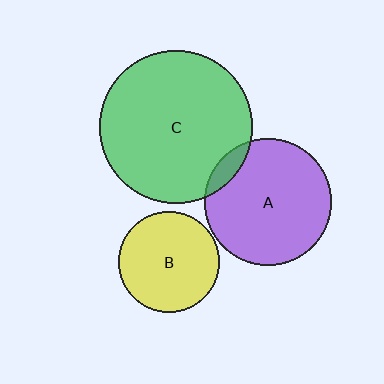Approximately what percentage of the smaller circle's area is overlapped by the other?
Approximately 10%.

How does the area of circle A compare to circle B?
Approximately 1.6 times.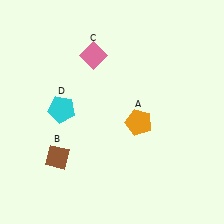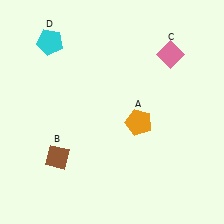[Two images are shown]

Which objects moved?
The objects that moved are: the pink diamond (C), the cyan pentagon (D).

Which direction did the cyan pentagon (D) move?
The cyan pentagon (D) moved up.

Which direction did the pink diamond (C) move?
The pink diamond (C) moved right.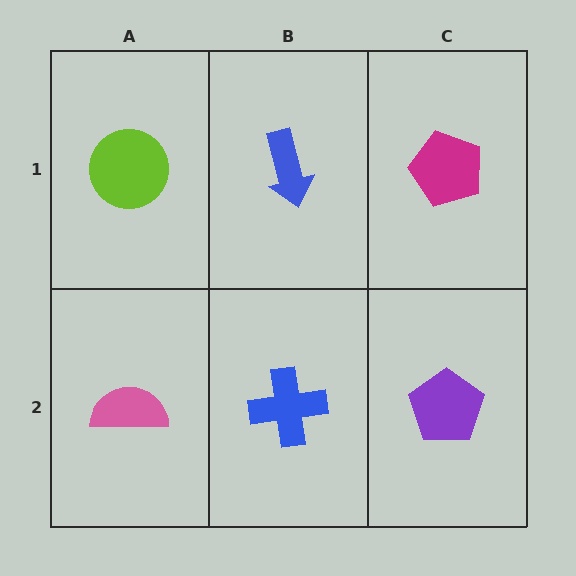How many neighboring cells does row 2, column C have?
2.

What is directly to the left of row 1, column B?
A lime circle.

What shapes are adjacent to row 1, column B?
A blue cross (row 2, column B), a lime circle (row 1, column A), a magenta pentagon (row 1, column C).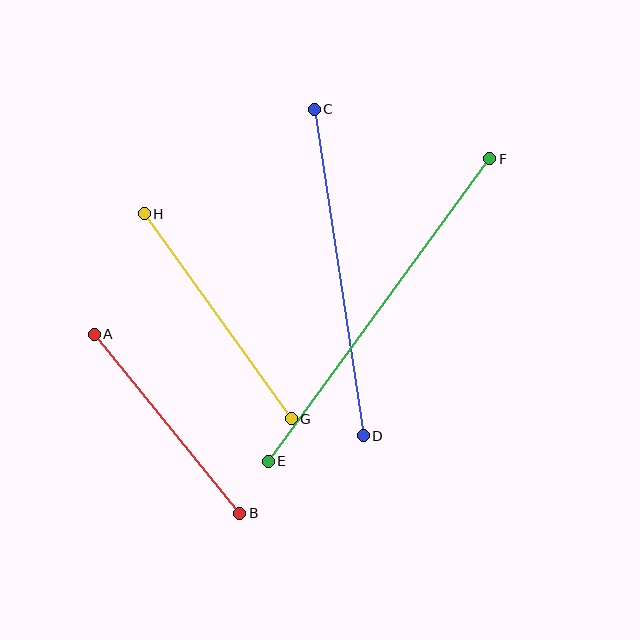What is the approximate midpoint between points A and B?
The midpoint is at approximately (167, 424) pixels.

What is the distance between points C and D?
The distance is approximately 330 pixels.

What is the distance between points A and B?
The distance is approximately 230 pixels.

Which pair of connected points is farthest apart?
Points E and F are farthest apart.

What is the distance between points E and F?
The distance is approximately 375 pixels.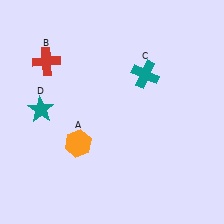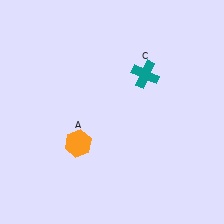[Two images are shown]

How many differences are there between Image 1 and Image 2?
There are 2 differences between the two images.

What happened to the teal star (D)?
The teal star (D) was removed in Image 2. It was in the top-left area of Image 1.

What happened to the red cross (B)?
The red cross (B) was removed in Image 2. It was in the top-left area of Image 1.